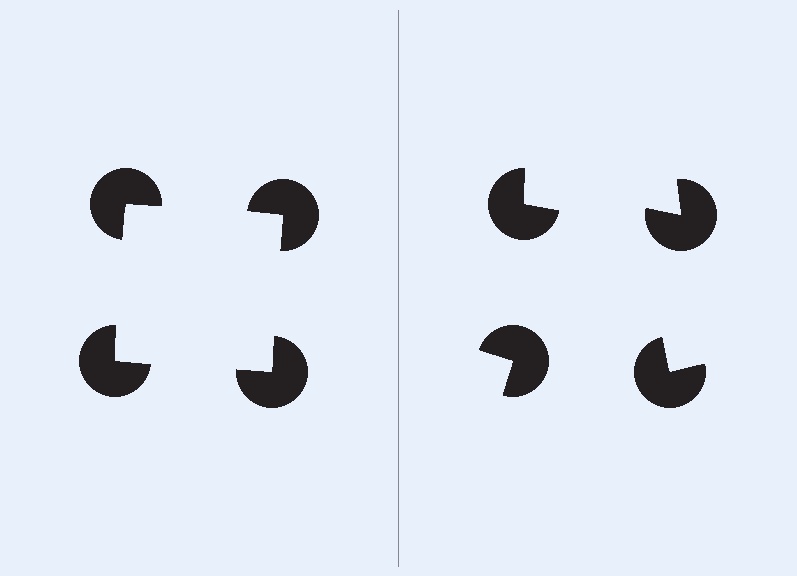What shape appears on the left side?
An illusory square.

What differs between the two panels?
The pac-man discs are positioned identically on both sides; only the wedge orientations differ. On the left they align to a square; on the right they are misaligned.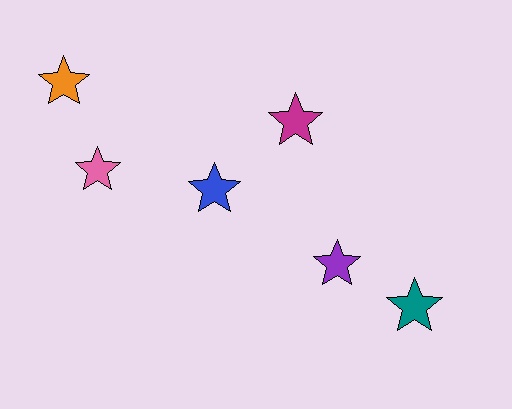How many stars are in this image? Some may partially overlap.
There are 6 stars.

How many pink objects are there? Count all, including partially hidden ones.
There is 1 pink object.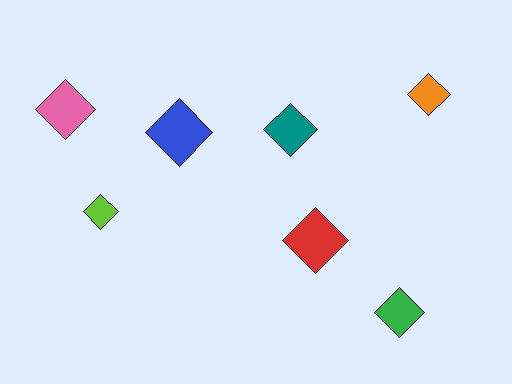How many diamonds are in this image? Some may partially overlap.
There are 7 diamonds.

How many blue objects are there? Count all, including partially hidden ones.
There is 1 blue object.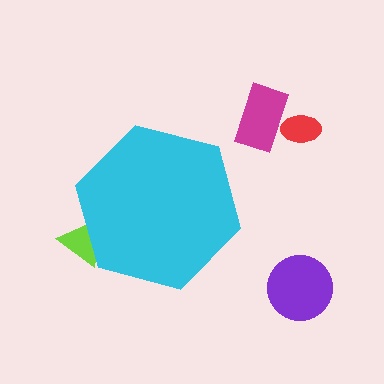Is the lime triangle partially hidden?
Yes, the lime triangle is partially hidden behind the cyan hexagon.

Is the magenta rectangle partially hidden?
No, the magenta rectangle is fully visible.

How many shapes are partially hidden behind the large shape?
1 shape is partially hidden.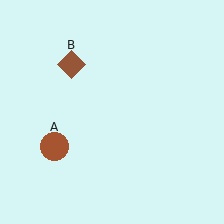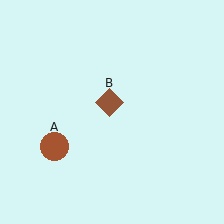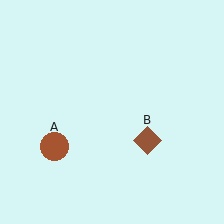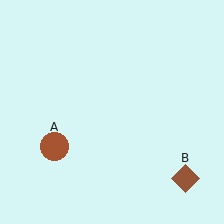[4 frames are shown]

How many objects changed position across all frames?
1 object changed position: brown diamond (object B).